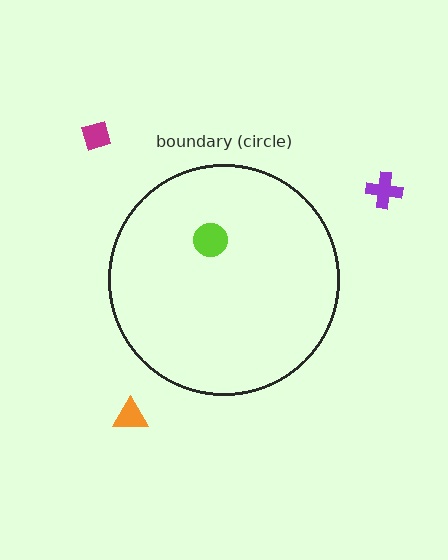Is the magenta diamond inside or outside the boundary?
Outside.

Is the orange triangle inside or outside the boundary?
Outside.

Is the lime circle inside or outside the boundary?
Inside.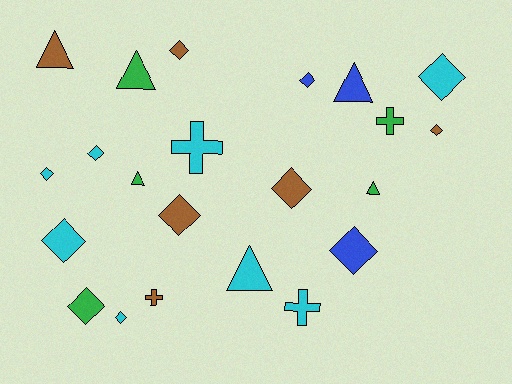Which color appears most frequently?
Cyan, with 8 objects.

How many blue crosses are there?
There are no blue crosses.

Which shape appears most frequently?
Diamond, with 12 objects.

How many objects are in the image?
There are 22 objects.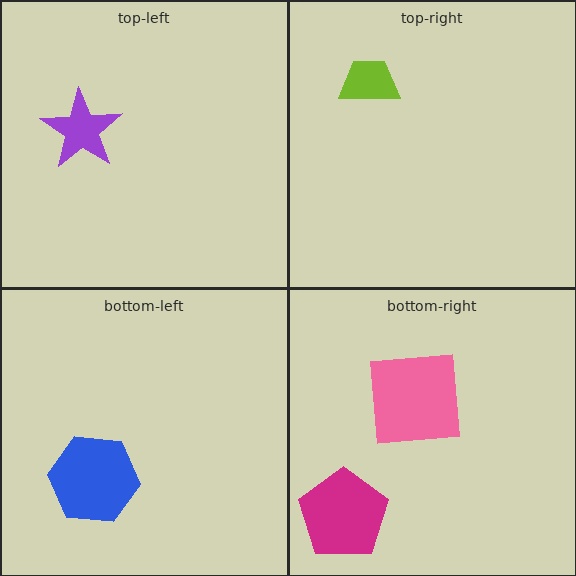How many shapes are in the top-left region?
1.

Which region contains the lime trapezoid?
The top-right region.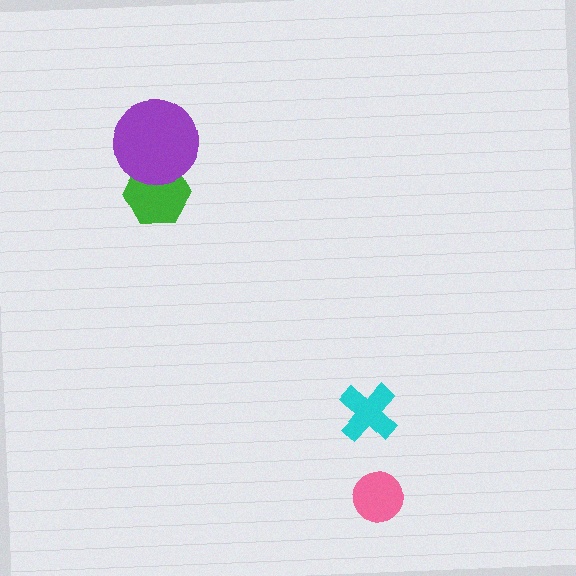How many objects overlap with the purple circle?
1 object overlaps with the purple circle.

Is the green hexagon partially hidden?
Yes, it is partially covered by another shape.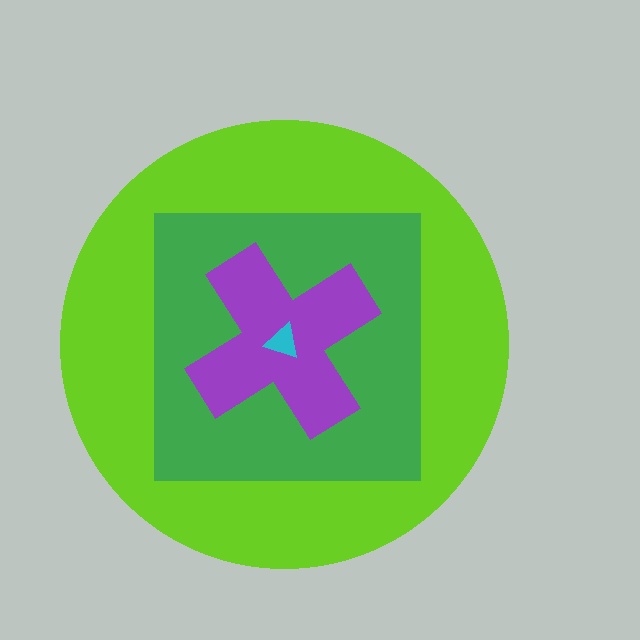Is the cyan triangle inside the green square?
Yes.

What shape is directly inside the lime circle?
The green square.